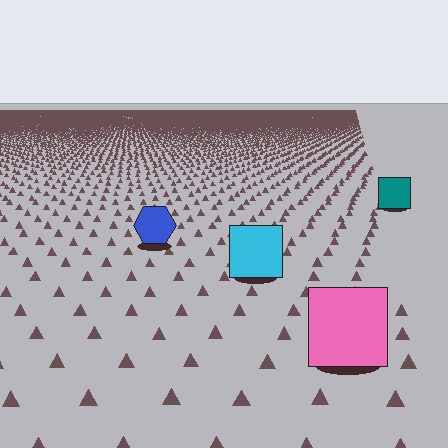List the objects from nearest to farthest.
From nearest to farthest: the pink square, the cyan square, the blue hexagon, the teal square.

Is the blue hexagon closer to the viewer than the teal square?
Yes. The blue hexagon is closer — you can tell from the texture gradient: the ground texture is coarser near it.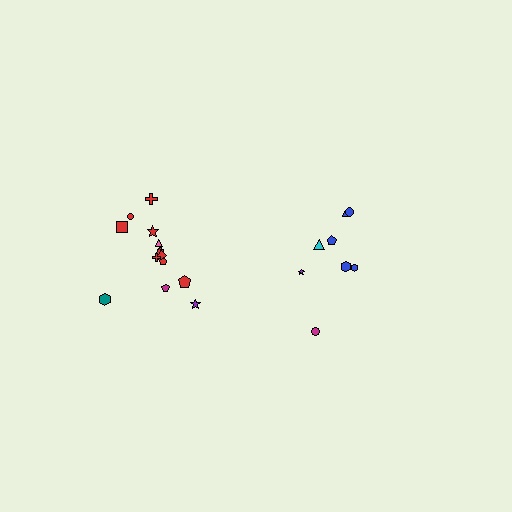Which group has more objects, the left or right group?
The left group.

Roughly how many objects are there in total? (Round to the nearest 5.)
Roughly 25 objects in total.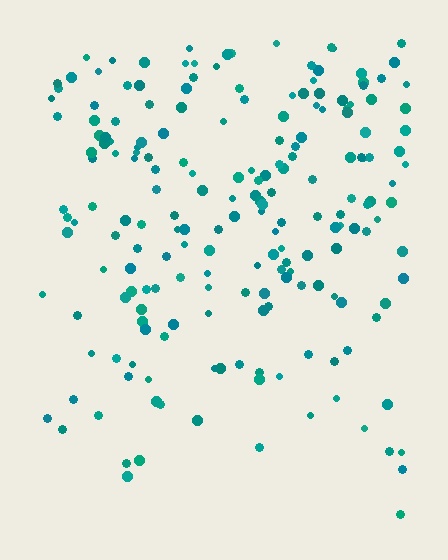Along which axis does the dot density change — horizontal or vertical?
Vertical.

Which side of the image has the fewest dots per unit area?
The bottom.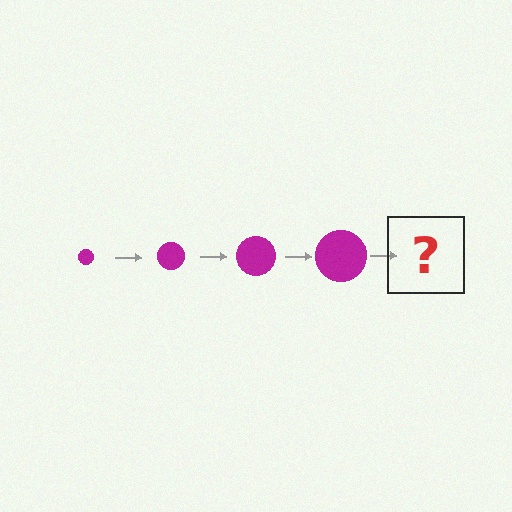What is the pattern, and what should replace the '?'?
The pattern is that the circle gets progressively larger each step. The '?' should be a magenta circle, larger than the previous one.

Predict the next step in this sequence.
The next step is a magenta circle, larger than the previous one.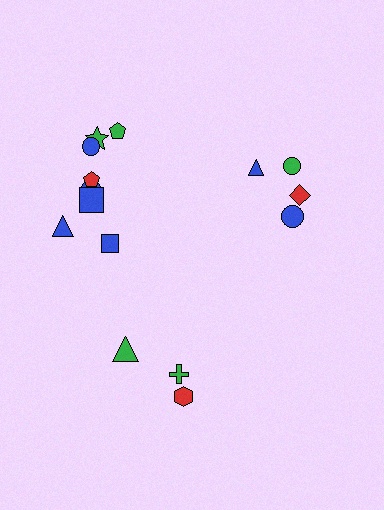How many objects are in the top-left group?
There are 8 objects.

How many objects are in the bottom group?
There are 3 objects.